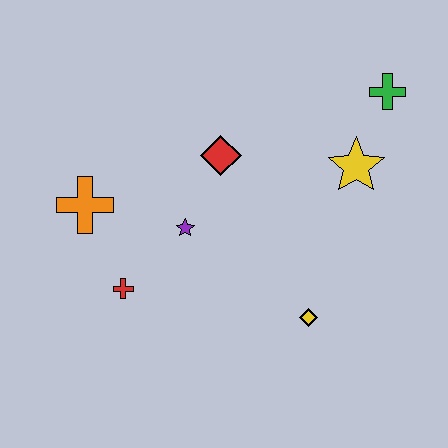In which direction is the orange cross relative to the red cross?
The orange cross is above the red cross.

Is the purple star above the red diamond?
No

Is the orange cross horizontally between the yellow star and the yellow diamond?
No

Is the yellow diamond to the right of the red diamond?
Yes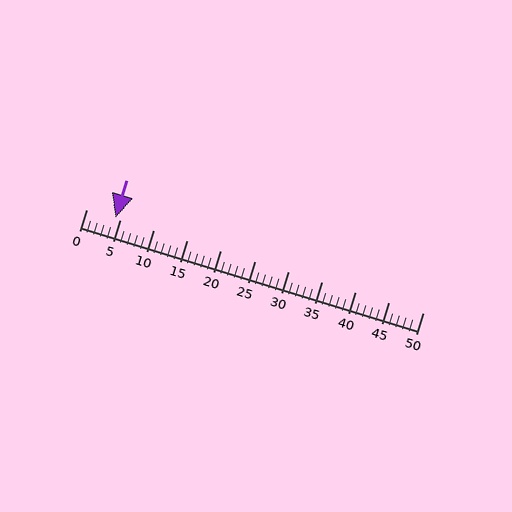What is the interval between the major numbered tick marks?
The major tick marks are spaced 5 units apart.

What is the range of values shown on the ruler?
The ruler shows values from 0 to 50.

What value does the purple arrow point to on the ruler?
The purple arrow points to approximately 4.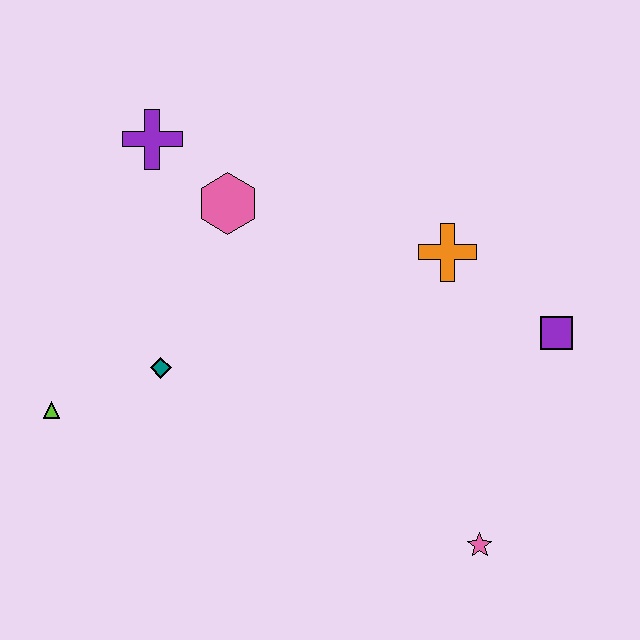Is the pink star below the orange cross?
Yes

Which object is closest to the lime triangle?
The teal diamond is closest to the lime triangle.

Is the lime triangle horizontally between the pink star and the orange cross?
No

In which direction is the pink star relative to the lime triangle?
The pink star is to the right of the lime triangle.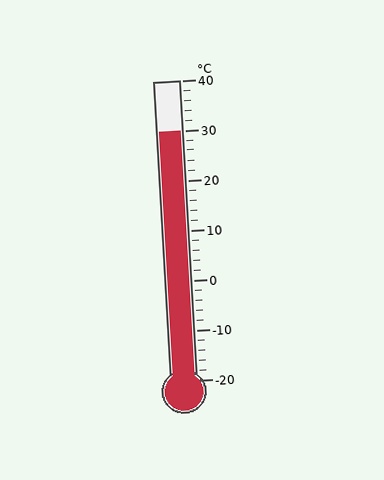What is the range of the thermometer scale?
The thermometer scale ranges from -20°C to 40°C.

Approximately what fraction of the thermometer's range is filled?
The thermometer is filled to approximately 85% of its range.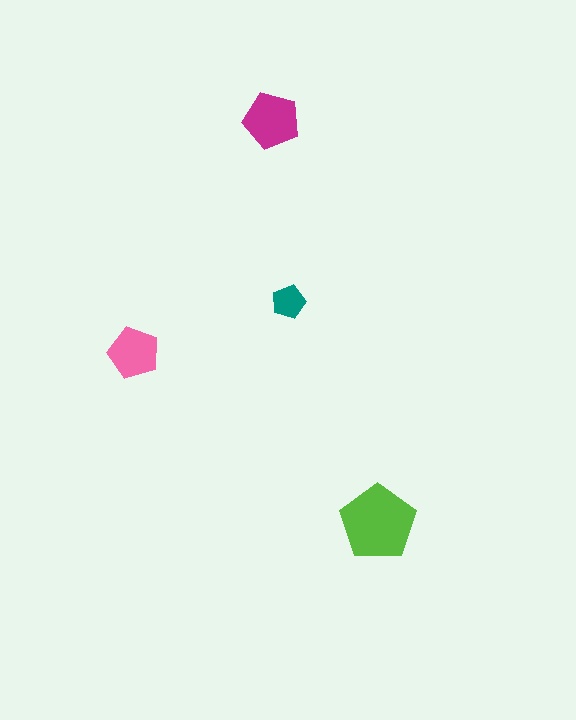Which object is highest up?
The magenta pentagon is topmost.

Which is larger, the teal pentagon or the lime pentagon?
The lime one.